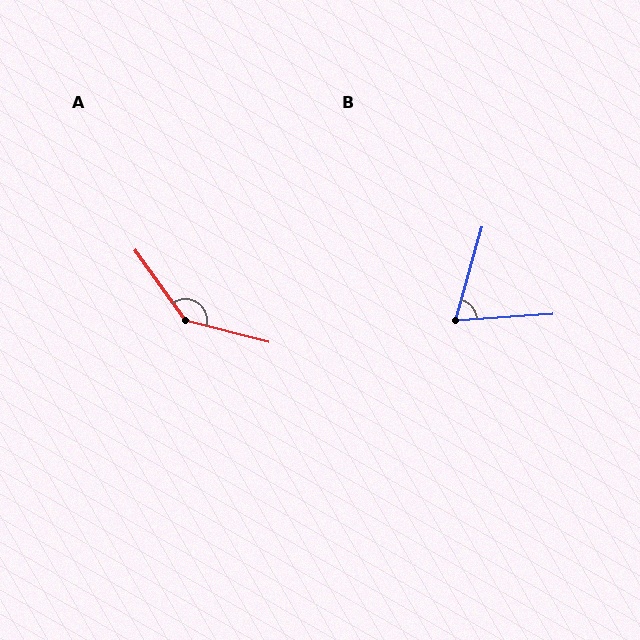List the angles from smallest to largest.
B (70°), A (140°).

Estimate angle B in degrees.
Approximately 70 degrees.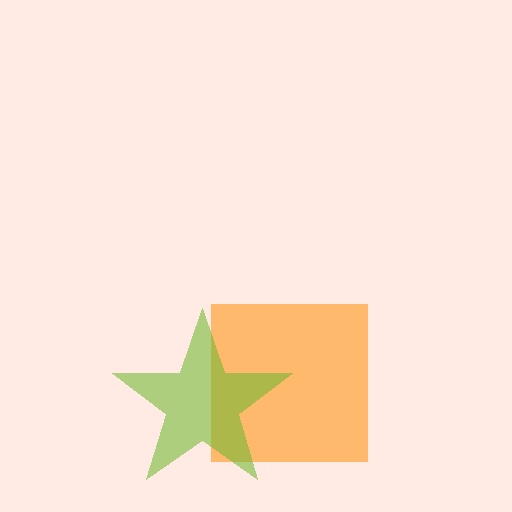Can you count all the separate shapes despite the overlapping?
Yes, there are 2 separate shapes.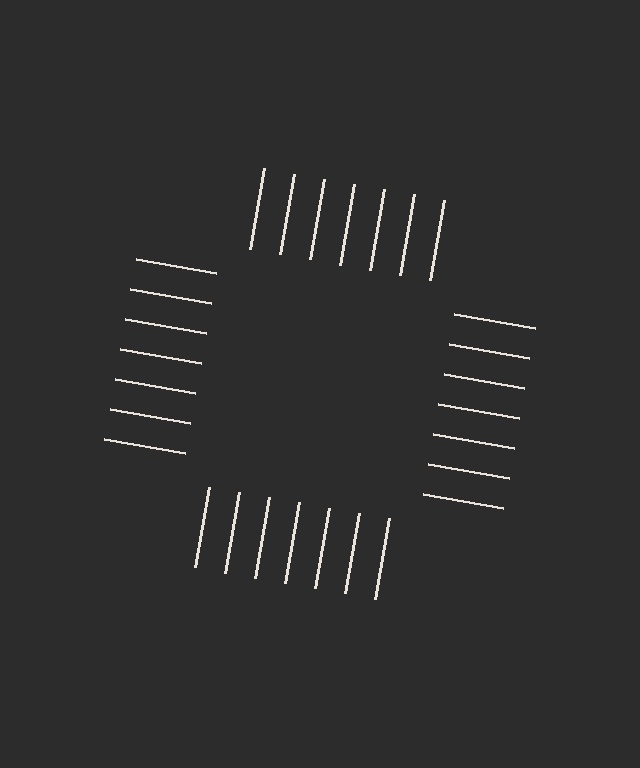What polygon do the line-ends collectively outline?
An illusory square — the line segments terminate on its edges but no continuous stroke is drawn.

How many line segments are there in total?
28 — 7 along each of the 4 edges.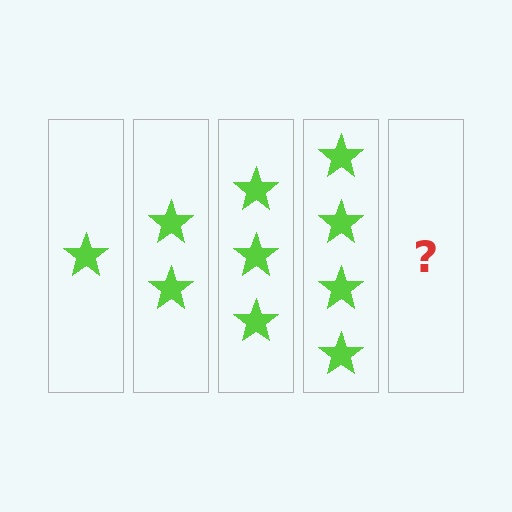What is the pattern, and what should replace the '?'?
The pattern is that each step adds one more star. The '?' should be 5 stars.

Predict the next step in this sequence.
The next step is 5 stars.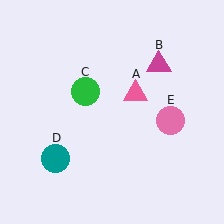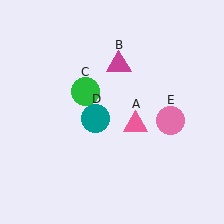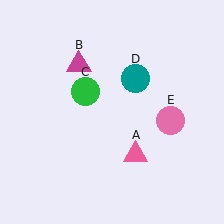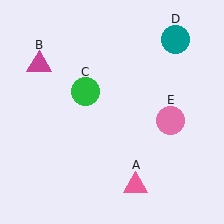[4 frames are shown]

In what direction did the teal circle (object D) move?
The teal circle (object D) moved up and to the right.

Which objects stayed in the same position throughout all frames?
Green circle (object C) and pink circle (object E) remained stationary.